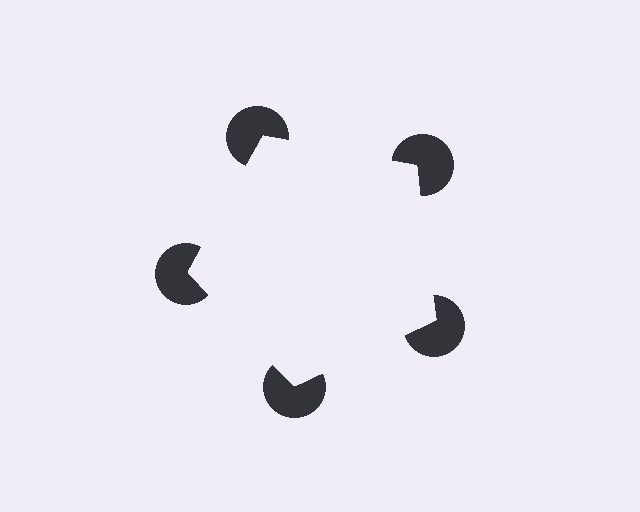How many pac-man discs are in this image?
There are 5 — one at each vertex of the illusory pentagon.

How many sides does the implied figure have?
5 sides.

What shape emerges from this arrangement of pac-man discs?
An illusory pentagon — its edges are inferred from the aligned wedge cuts in the pac-man discs, not physically drawn.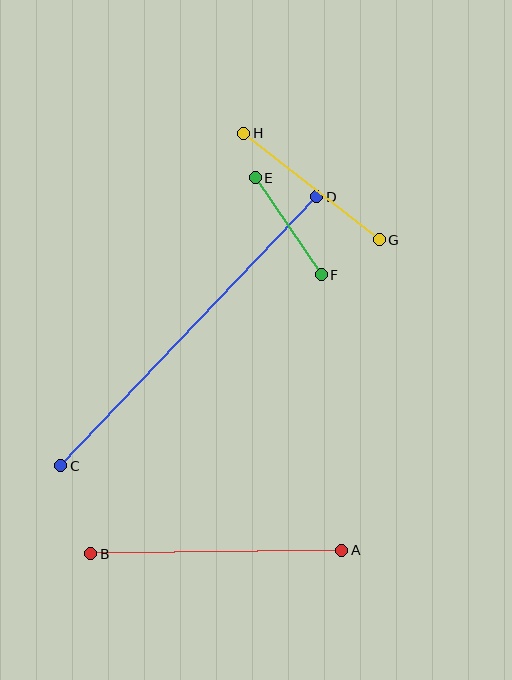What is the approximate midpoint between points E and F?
The midpoint is at approximately (288, 226) pixels.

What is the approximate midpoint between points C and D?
The midpoint is at approximately (189, 331) pixels.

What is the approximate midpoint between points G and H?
The midpoint is at approximately (312, 186) pixels.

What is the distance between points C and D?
The distance is approximately 371 pixels.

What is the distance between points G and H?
The distance is approximately 172 pixels.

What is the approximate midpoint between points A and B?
The midpoint is at approximately (216, 552) pixels.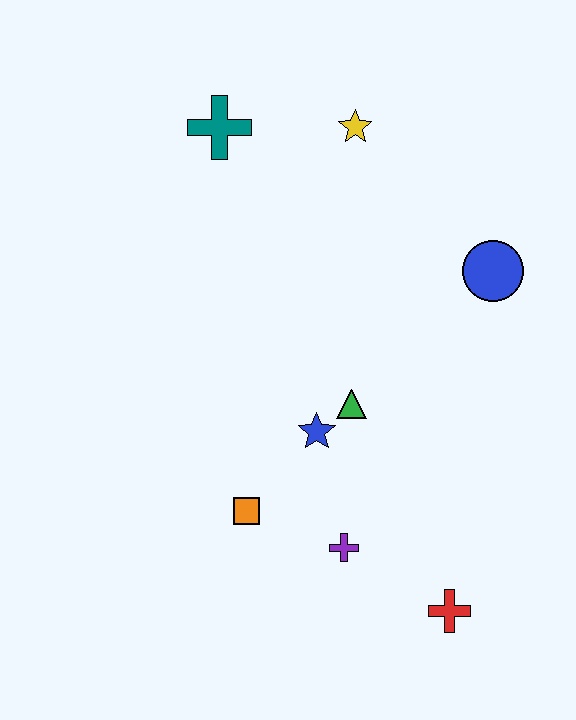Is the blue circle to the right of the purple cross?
Yes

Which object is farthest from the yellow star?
The red cross is farthest from the yellow star.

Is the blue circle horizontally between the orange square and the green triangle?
No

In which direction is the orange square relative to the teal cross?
The orange square is below the teal cross.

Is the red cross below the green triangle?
Yes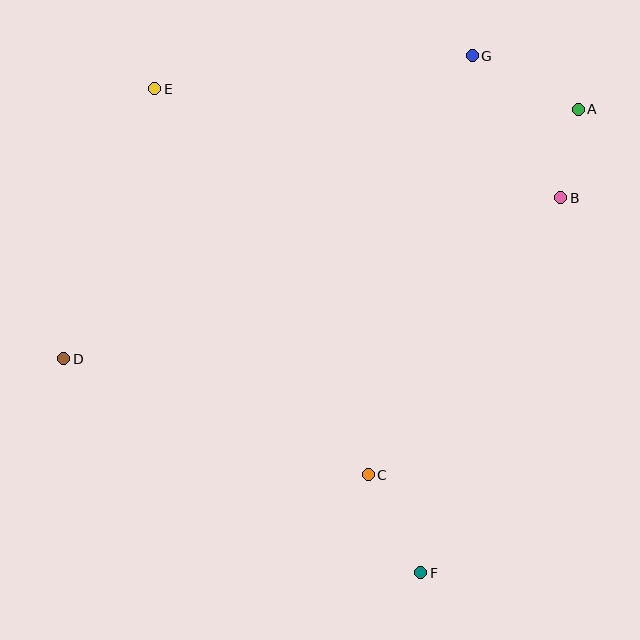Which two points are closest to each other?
Points A and B are closest to each other.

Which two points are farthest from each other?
Points A and D are farthest from each other.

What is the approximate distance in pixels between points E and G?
The distance between E and G is approximately 319 pixels.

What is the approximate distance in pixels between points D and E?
The distance between D and E is approximately 285 pixels.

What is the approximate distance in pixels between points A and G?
The distance between A and G is approximately 119 pixels.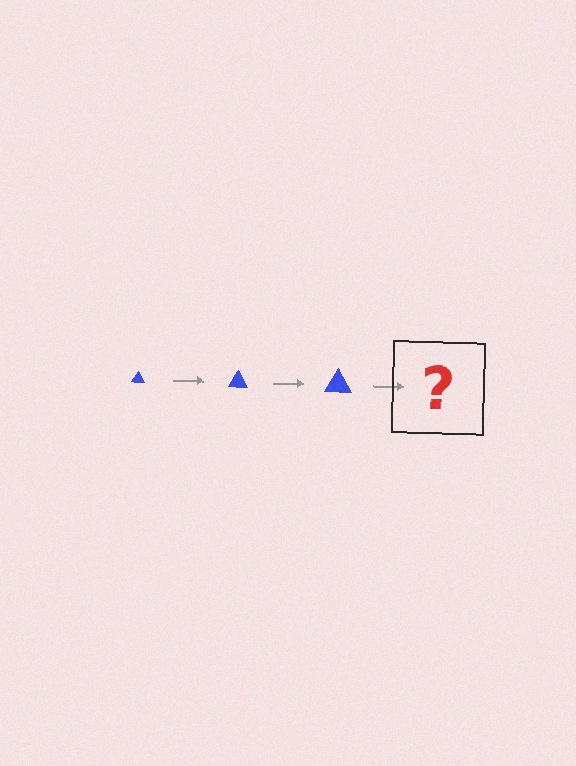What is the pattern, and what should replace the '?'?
The pattern is that the triangle gets progressively larger each step. The '?' should be a blue triangle, larger than the previous one.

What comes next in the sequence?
The next element should be a blue triangle, larger than the previous one.